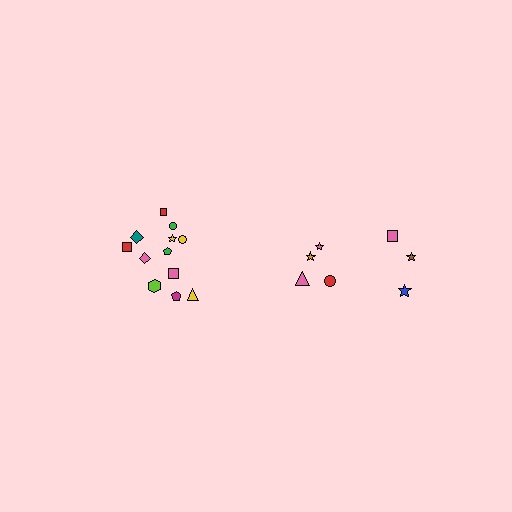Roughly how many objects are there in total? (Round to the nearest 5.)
Roughly 20 objects in total.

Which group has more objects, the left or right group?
The left group.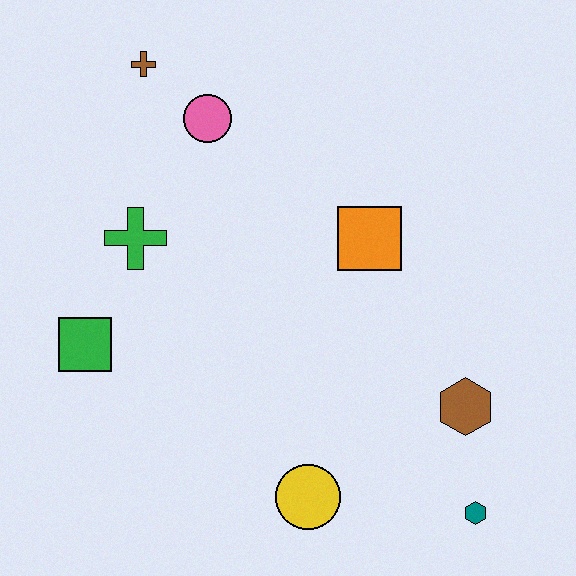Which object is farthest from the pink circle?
The teal hexagon is farthest from the pink circle.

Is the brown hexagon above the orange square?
No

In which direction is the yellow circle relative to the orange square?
The yellow circle is below the orange square.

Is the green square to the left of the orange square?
Yes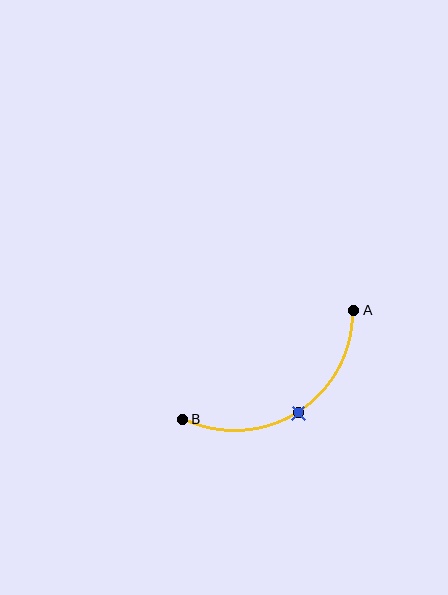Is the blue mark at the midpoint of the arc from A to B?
Yes. The blue mark lies on the arc at equal arc-length from both A and B — it is the arc midpoint.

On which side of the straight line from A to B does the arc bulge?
The arc bulges below the straight line connecting A and B.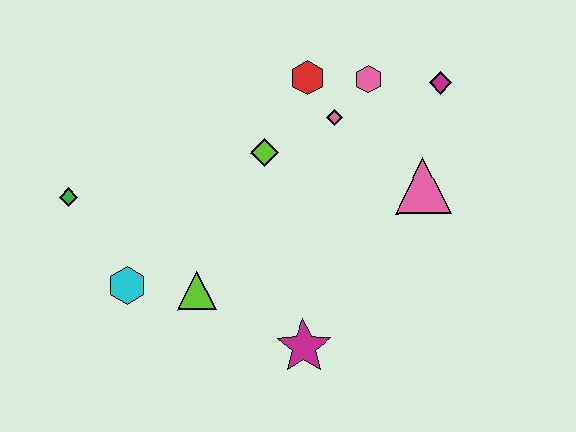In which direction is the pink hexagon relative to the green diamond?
The pink hexagon is to the right of the green diamond.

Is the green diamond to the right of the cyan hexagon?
No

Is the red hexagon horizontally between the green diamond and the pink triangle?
Yes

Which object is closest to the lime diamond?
The pink diamond is closest to the lime diamond.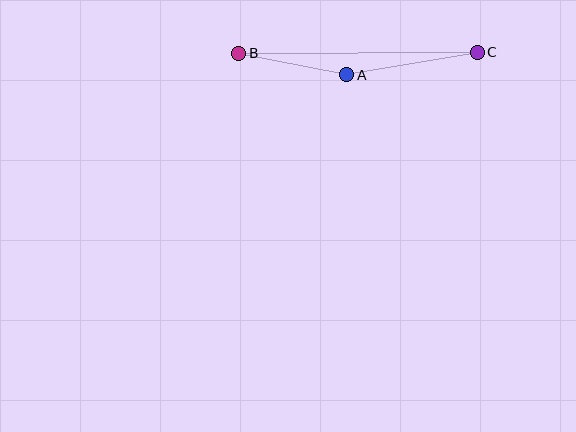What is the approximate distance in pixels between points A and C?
The distance between A and C is approximately 132 pixels.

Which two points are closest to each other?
Points A and B are closest to each other.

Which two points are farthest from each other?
Points B and C are farthest from each other.